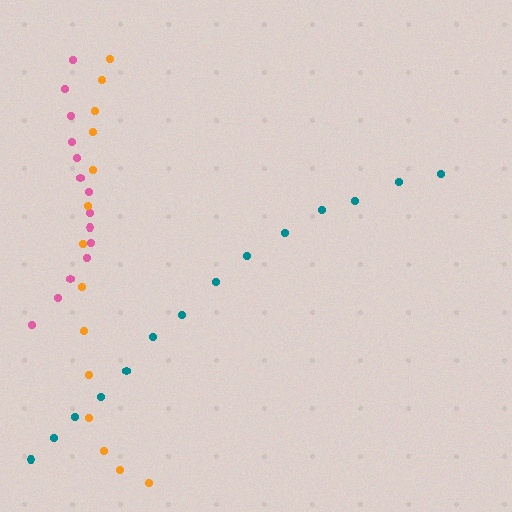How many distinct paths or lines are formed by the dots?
There are 3 distinct paths.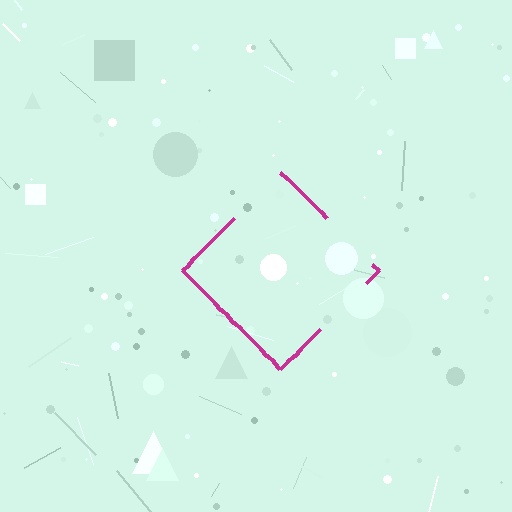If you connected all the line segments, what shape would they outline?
They would outline a diamond.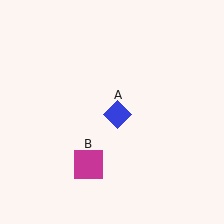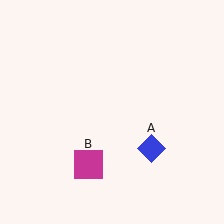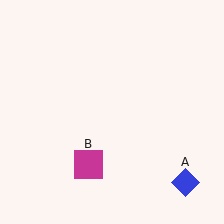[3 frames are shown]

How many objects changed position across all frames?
1 object changed position: blue diamond (object A).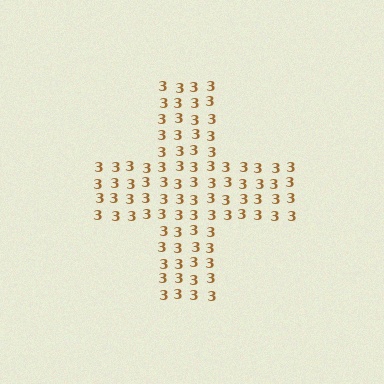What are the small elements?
The small elements are digit 3's.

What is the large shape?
The large shape is a cross.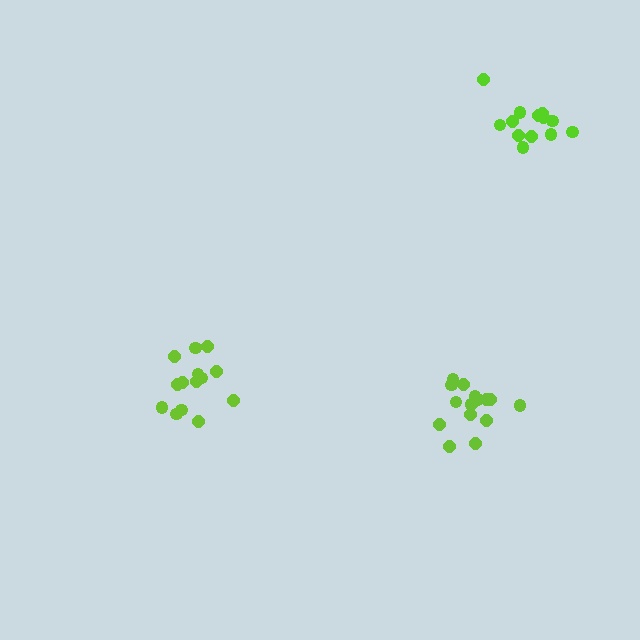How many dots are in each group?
Group 1: 13 dots, Group 2: 16 dots, Group 3: 14 dots (43 total).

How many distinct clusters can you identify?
There are 3 distinct clusters.